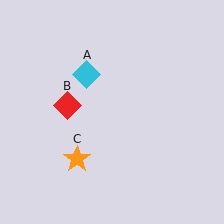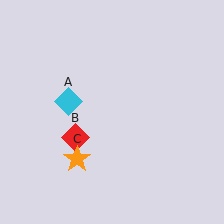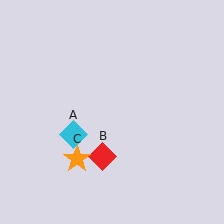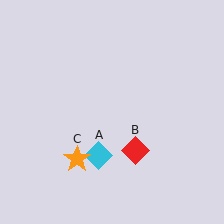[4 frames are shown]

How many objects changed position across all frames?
2 objects changed position: cyan diamond (object A), red diamond (object B).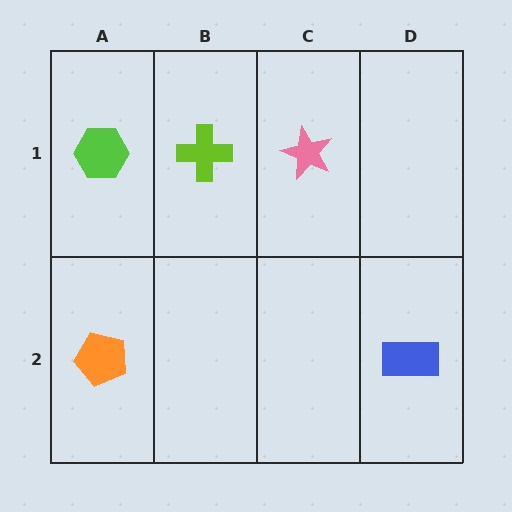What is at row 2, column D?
A blue rectangle.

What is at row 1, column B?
A lime cross.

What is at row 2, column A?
An orange pentagon.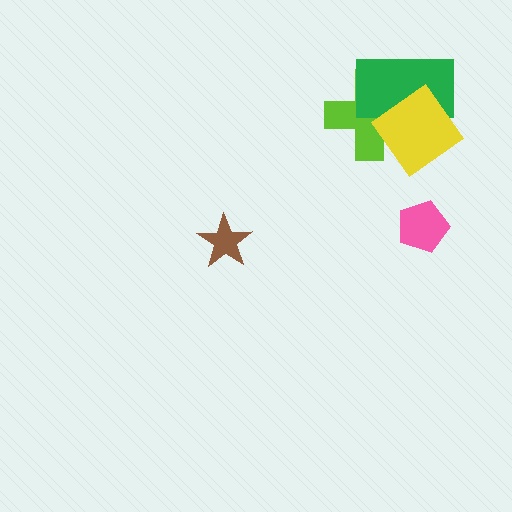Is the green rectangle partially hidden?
Yes, it is partially covered by another shape.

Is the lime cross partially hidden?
Yes, it is partially covered by another shape.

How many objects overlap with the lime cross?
2 objects overlap with the lime cross.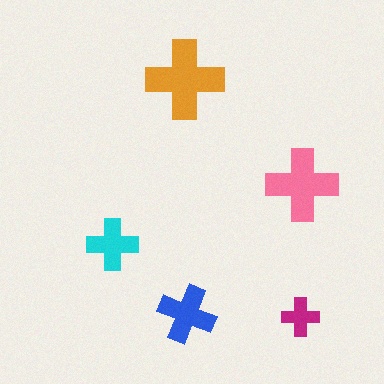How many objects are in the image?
There are 5 objects in the image.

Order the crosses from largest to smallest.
the orange one, the pink one, the blue one, the cyan one, the magenta one.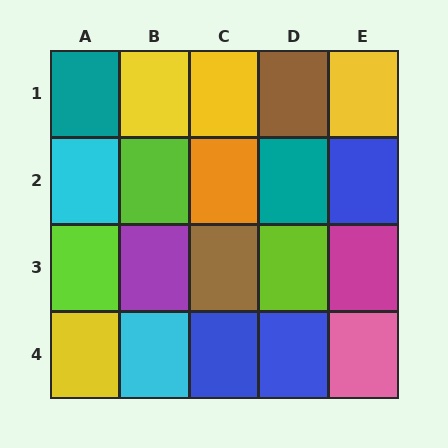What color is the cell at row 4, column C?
Blue.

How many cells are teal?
2 cells are teal.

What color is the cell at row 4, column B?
Cyan.